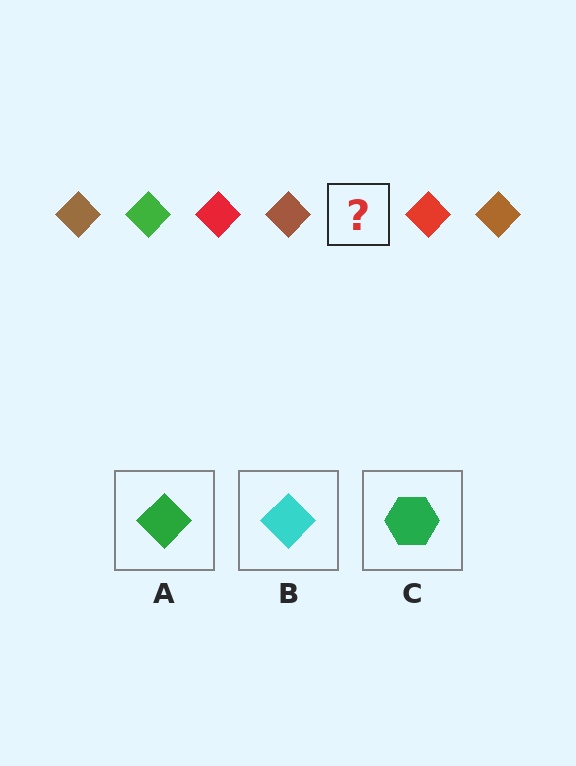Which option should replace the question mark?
Option A.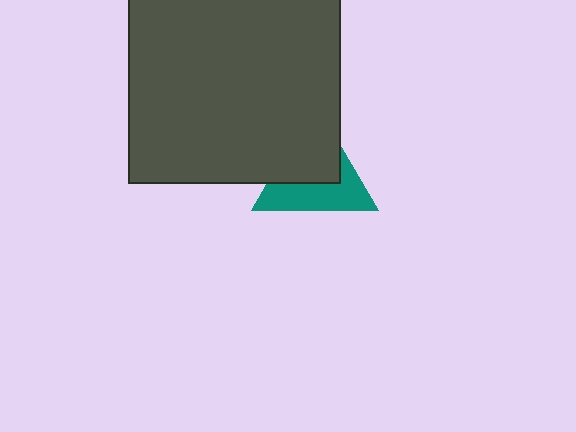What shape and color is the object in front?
The object in front is a dark gray square.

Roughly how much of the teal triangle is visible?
About half of it is visible (roughly 50%).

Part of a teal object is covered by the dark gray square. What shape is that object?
It is a triangle.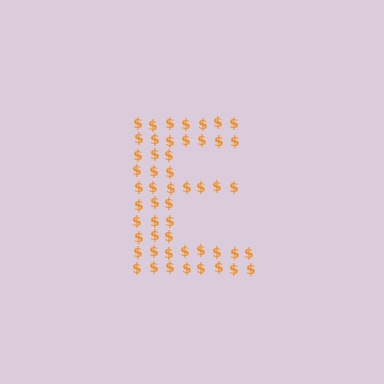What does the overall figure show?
The overall figure shows the letter E.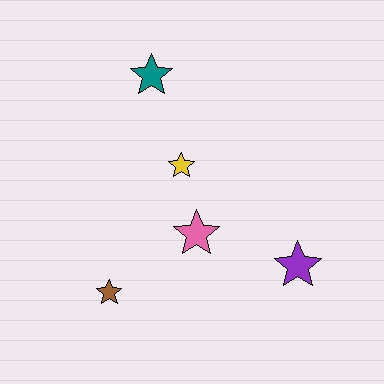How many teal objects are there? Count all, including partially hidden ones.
There is 1 teal object.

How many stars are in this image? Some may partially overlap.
There are 5 stars.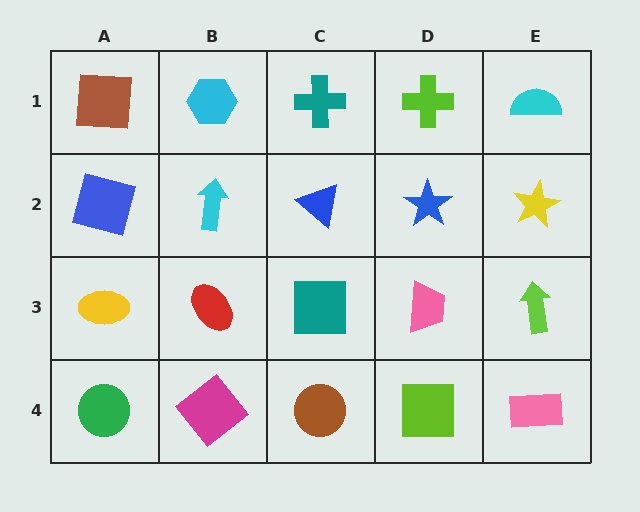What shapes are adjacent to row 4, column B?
A red ellipse (row 3, column B), a green circle (row 4, column A), a brown circle (row 4, column C).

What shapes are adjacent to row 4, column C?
A teal square (row 3, column C), a magenta diamond (row 4, column B), a lime square (row 4, column D).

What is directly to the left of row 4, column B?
A green circle.